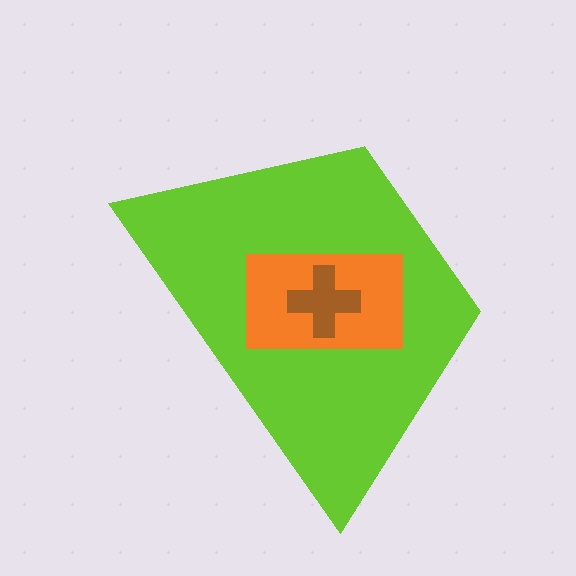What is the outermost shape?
The lime trapezoid.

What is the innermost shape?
The brown cross.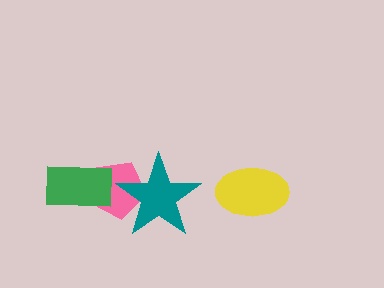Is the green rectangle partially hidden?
No, no other shape covers it.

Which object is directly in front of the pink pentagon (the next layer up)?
The teal star is directly in front of the pink pentagon.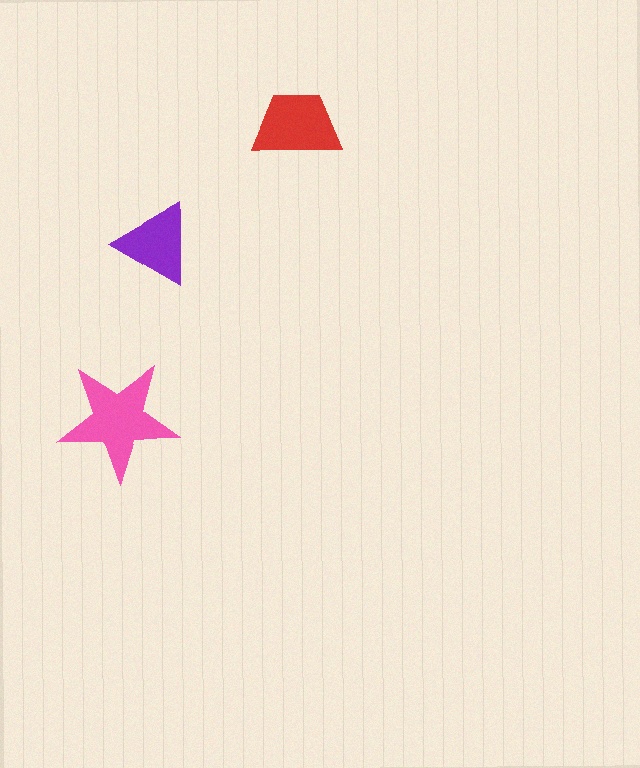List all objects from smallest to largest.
The purple triangle, the red trapezoid, the pink star.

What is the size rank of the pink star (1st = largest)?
1st.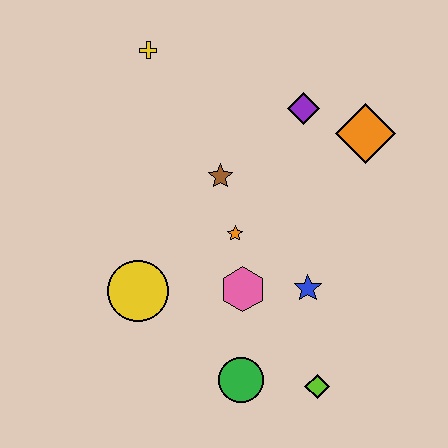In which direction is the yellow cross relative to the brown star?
The yellow cross is above the brown star.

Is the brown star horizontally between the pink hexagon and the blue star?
No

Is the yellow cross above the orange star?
Yes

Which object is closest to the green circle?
The lime diamond is closest to the green circle.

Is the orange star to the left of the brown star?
No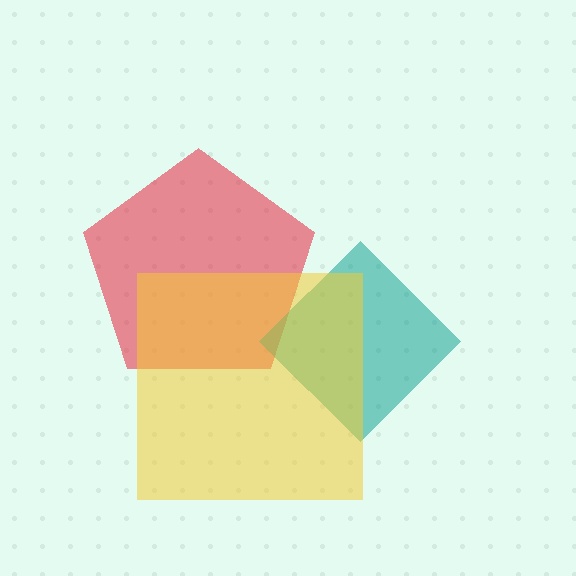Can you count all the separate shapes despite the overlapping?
Yes, there are 3 separate shapes.